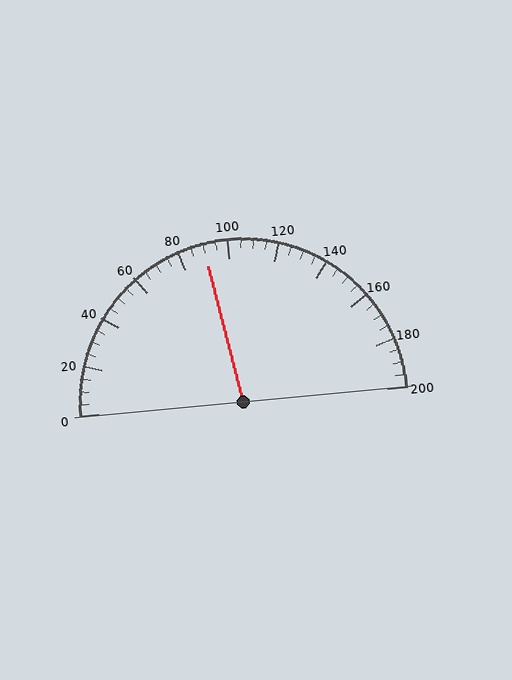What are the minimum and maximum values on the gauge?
The gauge ranges from 0 to 200.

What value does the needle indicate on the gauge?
The needle indicates approximately 90.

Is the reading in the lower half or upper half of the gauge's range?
The reading is in the lower half of the range (0 to 200).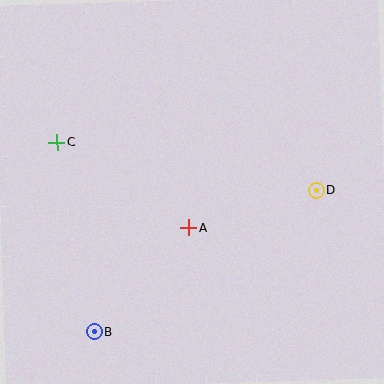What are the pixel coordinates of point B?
Point B is at (94, 332).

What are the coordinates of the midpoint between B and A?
The midpoint between B and A is at (141, 280).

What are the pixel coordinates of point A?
Point A is at (189, 228).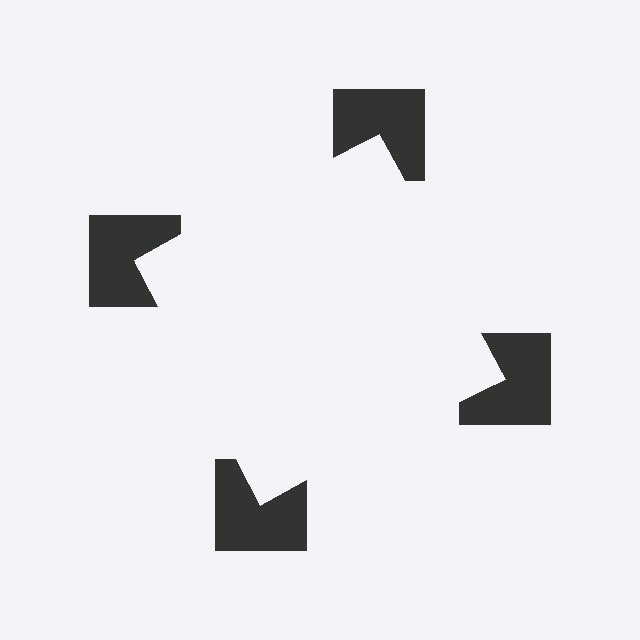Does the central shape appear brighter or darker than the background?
It typically appears slightly brighter than the background, even though no actual brightness change is drawn.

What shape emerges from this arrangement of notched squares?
An illusory square — its edges are inferred from the aligned wedge cuts in the notched squares, not physically drawn.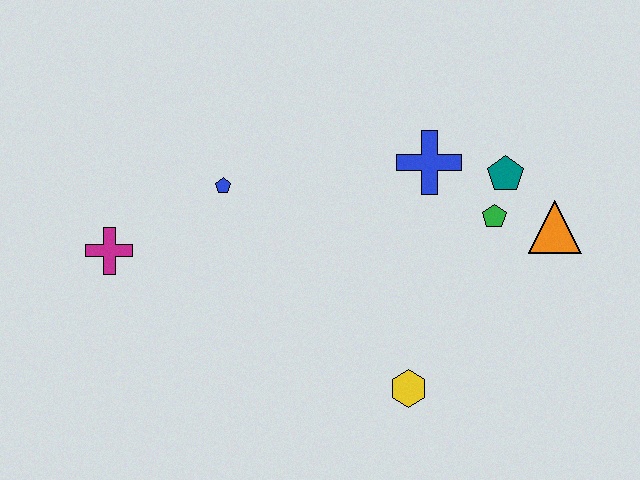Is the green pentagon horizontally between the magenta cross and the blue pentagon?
No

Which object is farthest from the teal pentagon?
The magenta cross is farthest from the teal pentagon.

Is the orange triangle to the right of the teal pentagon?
Yes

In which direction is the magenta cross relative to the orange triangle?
The magenta cross is to the left of the orange triangle.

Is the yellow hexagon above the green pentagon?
No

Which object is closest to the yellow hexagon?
The green pentagon is closest to the yellow hexagon.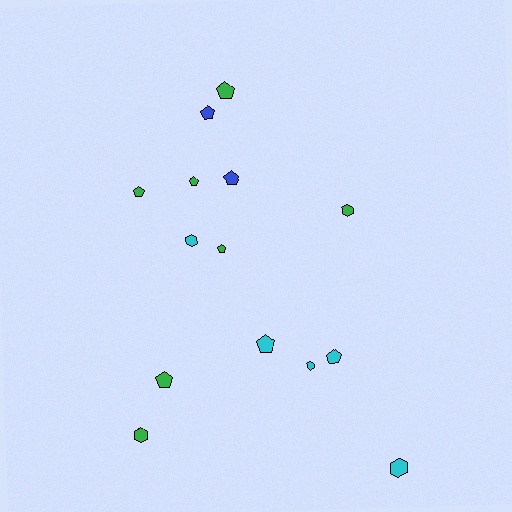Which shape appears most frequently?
Pentagon, with 9 objects.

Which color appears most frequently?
Green, with 7 objects.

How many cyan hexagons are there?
There are 3 cyan hexagons.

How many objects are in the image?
There are 14 objects.